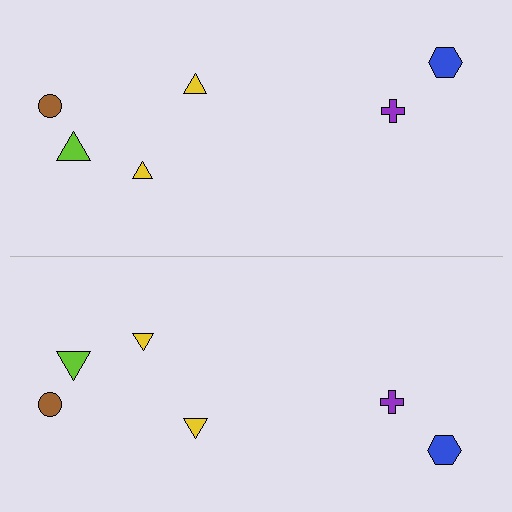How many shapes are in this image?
There are 12 shapes in this image.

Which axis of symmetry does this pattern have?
The pattern has a horizontal axis of symmetry running through the center of the image.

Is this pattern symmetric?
Yes, this pattern has bilateral (reflection) symmetry.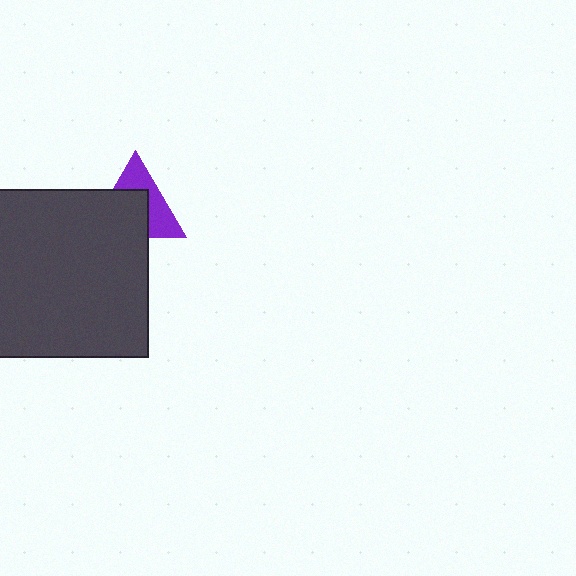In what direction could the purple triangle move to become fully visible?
The purple triangle could move toward the upper-right. That would shift it out from behind the dark gray square entirely.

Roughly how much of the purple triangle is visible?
About half of it is visible (roughly 46%).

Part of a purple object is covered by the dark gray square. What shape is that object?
It is a triangle.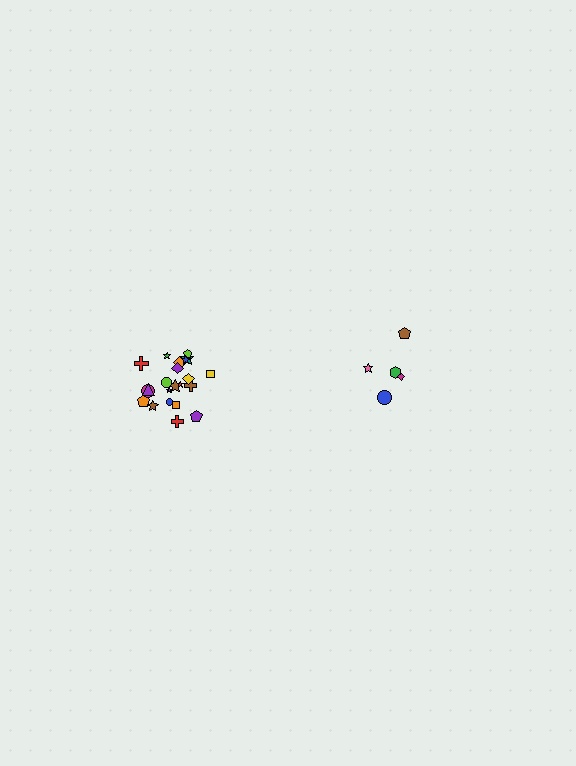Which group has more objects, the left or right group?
The left group.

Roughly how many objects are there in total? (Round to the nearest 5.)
Roughly 25 objects in total.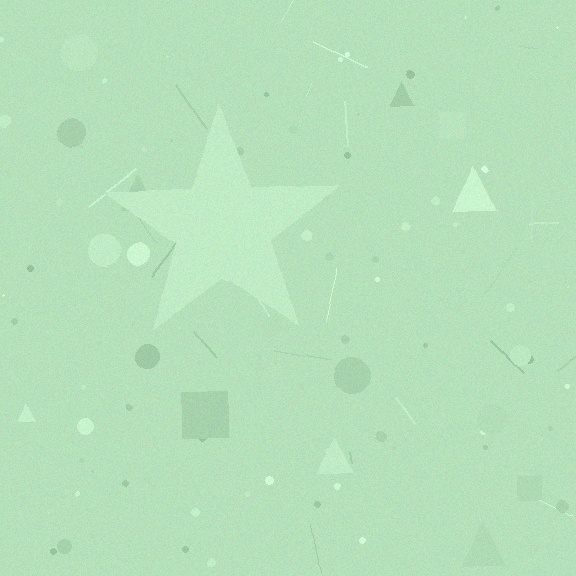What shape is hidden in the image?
A star is hidden in the image.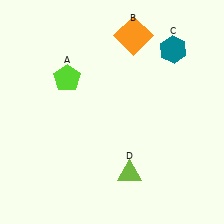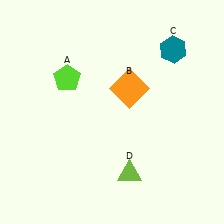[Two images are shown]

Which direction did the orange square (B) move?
The orange square (B) moved down.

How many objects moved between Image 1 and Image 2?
1 object moved between the two images.